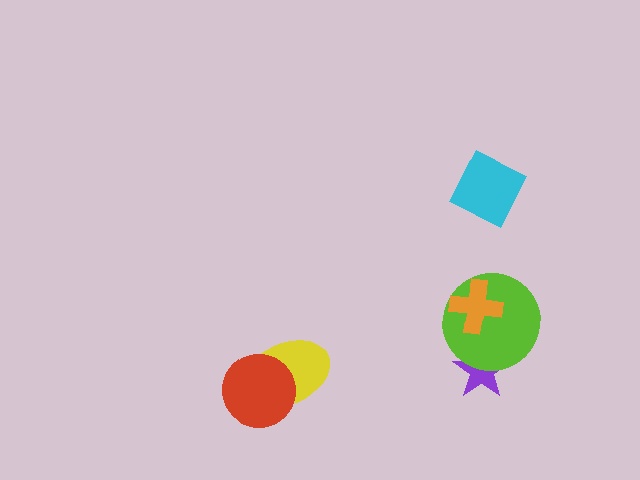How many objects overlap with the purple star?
1 object overlaps with the purple star.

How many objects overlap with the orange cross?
1 object overlaps with the orange cross.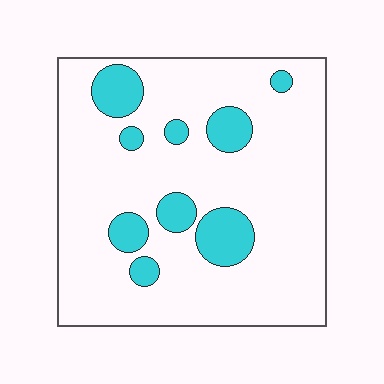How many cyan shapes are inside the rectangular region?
9.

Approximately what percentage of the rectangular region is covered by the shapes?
Approximately 15%.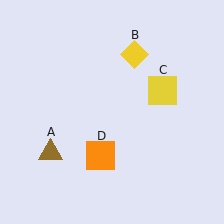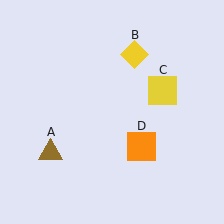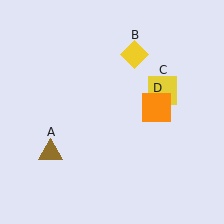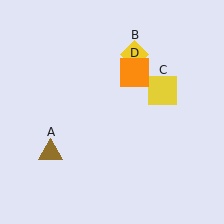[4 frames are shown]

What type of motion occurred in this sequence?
The orange square (object D) rotated counterclockwise around the center of the scene.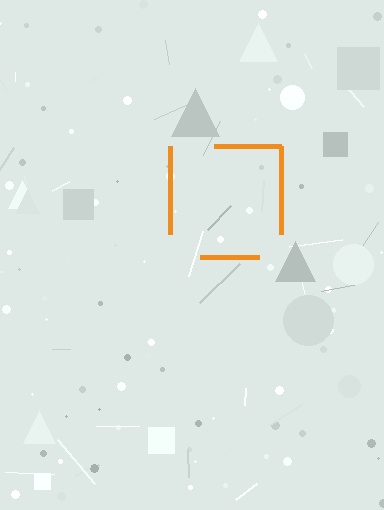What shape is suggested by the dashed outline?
The dashed outline suggests a square.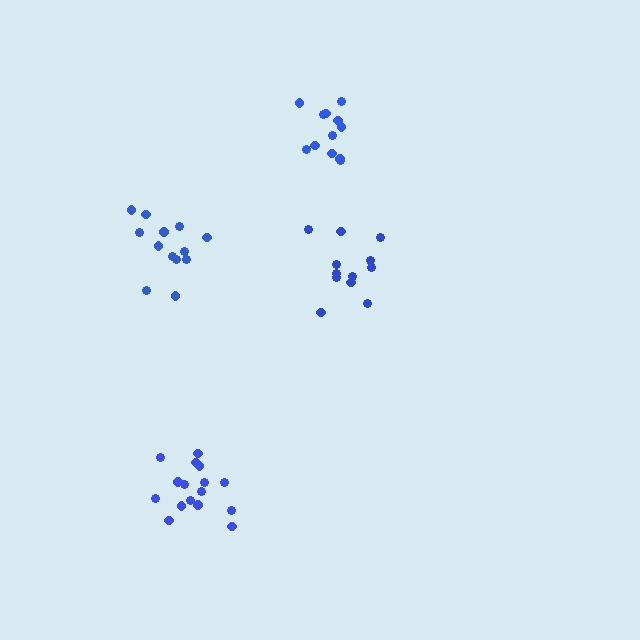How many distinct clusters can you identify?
There are 4 distinct clusters.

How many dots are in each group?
Group 1: 16 dots, Group 2: 12 dots, Group 3: 12 dots, Group 4: 13 dots (53 total).